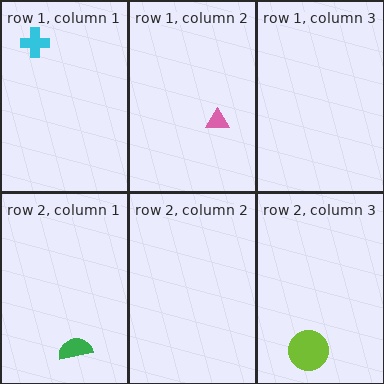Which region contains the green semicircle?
The row 2, column 1 region.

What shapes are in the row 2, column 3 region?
The lime circle.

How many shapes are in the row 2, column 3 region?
1.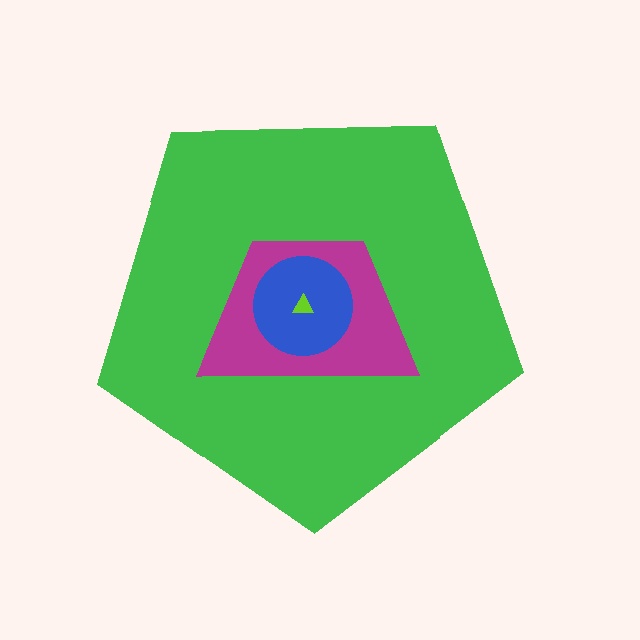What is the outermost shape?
The green pentagon.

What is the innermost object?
The lime triangle.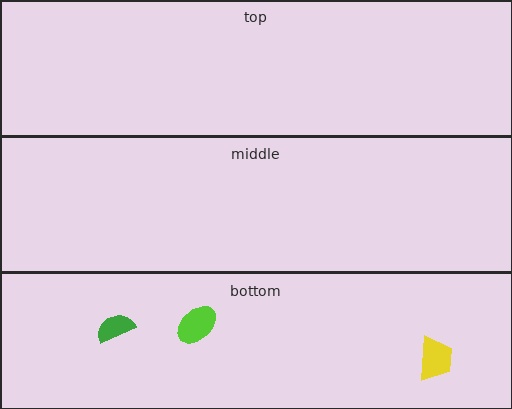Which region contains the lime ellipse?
The bottom region.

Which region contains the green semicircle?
The bottom region.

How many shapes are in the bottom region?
3.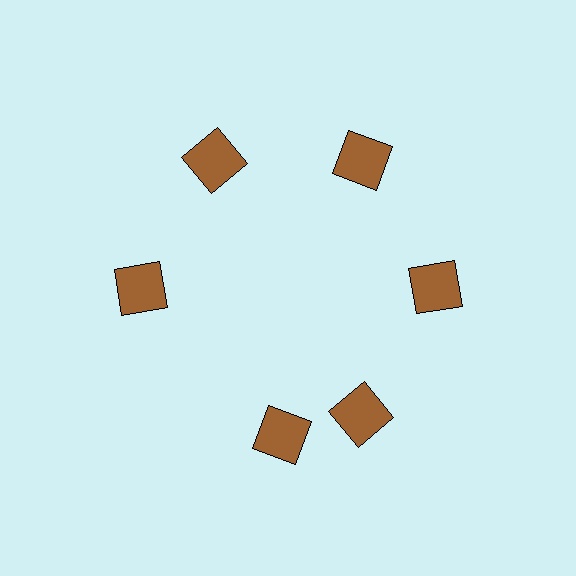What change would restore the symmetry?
The symmetry would be restored by rotating it back into even spacing with its neighbors so that all 6 squares sit at equal angles and equal distance from the center.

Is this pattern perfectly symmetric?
No. The 6 brown squares are arranged in a ring, but one element near the 7 o'clock position is rotated out of alignment along the ring, breaking the 6-fold rotational symmetry.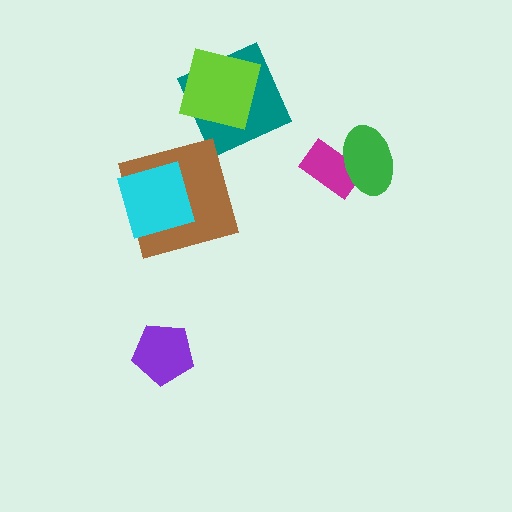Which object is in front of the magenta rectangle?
The green ellipse is in front of the magenta rectangle.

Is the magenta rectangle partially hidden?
Yes, it is partially covered by another shape.